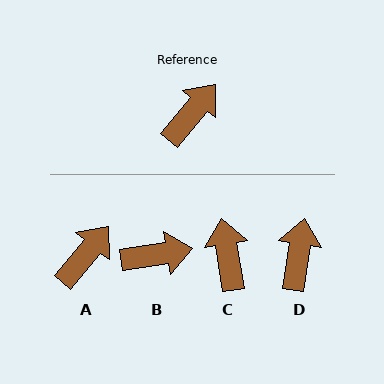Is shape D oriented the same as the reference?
No, it is off by about 31 degrees.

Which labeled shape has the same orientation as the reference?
A.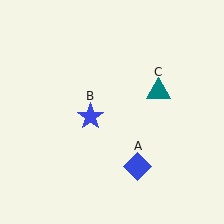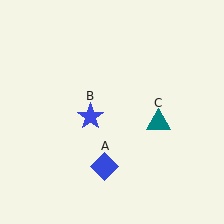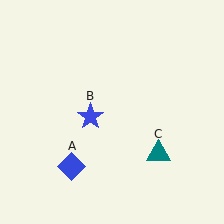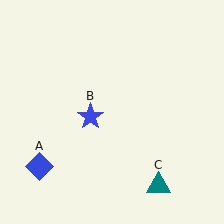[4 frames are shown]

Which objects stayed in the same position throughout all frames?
Blue star (object B) remained stationary.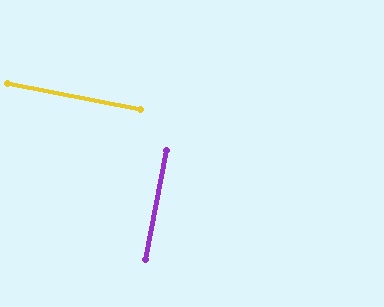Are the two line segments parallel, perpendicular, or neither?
Perpendicular — they meet at approximately 90°.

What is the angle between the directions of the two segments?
Approximately 90 degrees.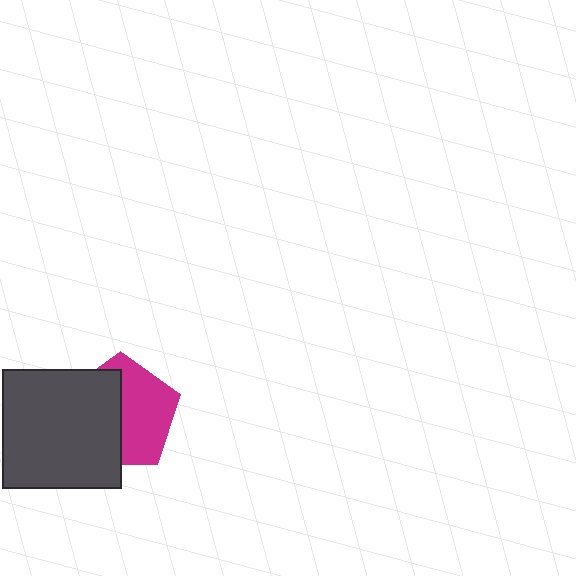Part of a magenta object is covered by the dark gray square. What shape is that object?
It is a pentagon.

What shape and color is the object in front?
The object in front is a dark gray square.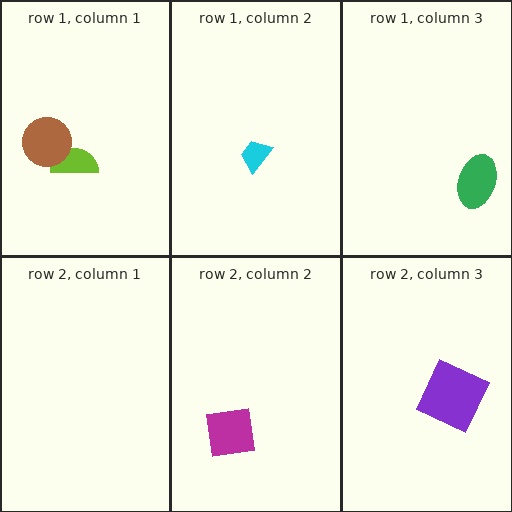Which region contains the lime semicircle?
The row 1, column 1 region.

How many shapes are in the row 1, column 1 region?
2.